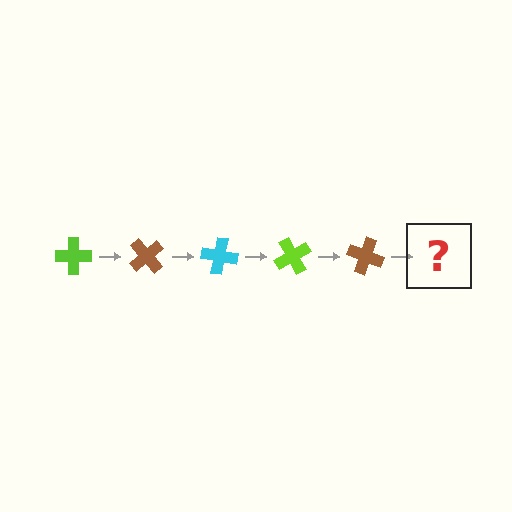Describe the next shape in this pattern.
It should be a cyan cross, rotated 250 degrees from the start.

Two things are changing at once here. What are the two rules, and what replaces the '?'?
The two rules are that it rotates 50 degrees each step and the color cycles through lime, brown, and cyan. The '?' should be a cyan cross, rotated 250 degrees from the start.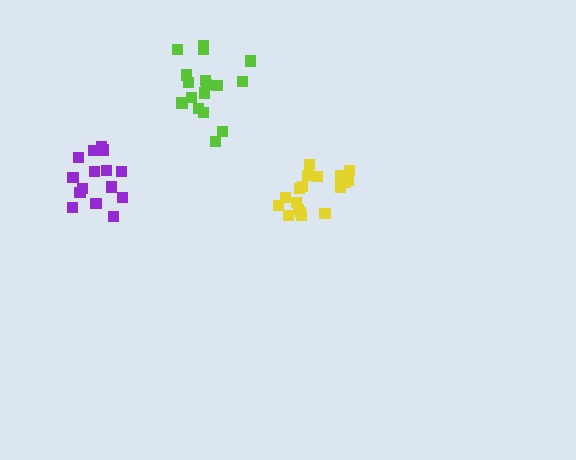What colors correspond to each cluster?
The clusters are colored: lime, purple, yellow.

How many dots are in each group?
Group 1: 17 dots, Group 2: 16 dots, Group 3: 19 dots (52 total).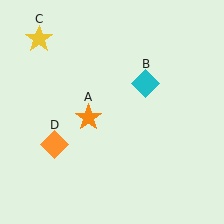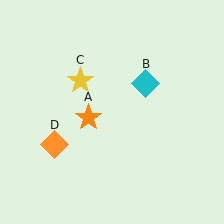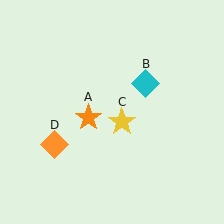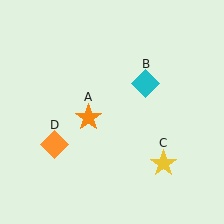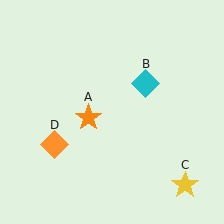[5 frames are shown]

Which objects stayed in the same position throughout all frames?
Orange star (object A) and cyan diamond (object B) and orange diamond (object D) remained stationary.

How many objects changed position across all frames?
1 object changed position: yellow star (object C).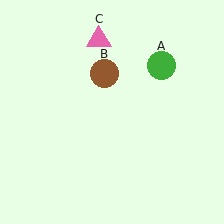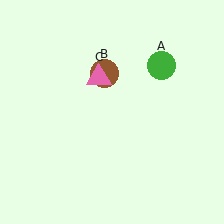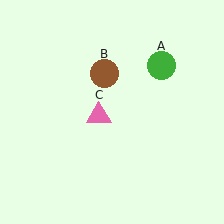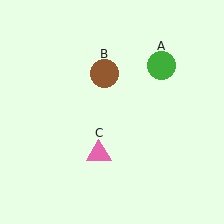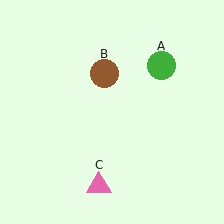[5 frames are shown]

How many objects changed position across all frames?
1 object changed position: pink triangle (object C).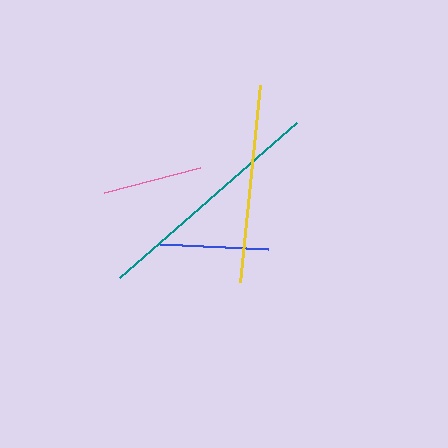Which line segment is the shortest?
The pink line is the shortest at approximately 100 pixels.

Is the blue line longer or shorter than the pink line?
The blue line is longer than the pink line.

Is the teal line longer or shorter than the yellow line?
The teal line is longer than the yellow line.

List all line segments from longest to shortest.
From longest to shortest: teal, yellow, blue, pink.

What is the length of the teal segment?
The teal segment is approximately 236 pixels long.